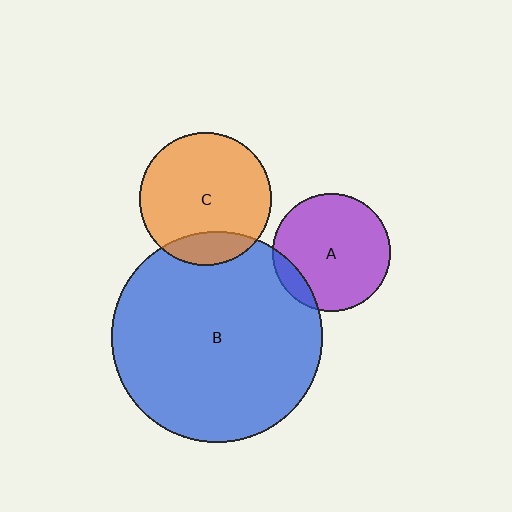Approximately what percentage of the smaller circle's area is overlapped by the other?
Approximately 10%.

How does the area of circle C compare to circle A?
Approximately 1.3 times.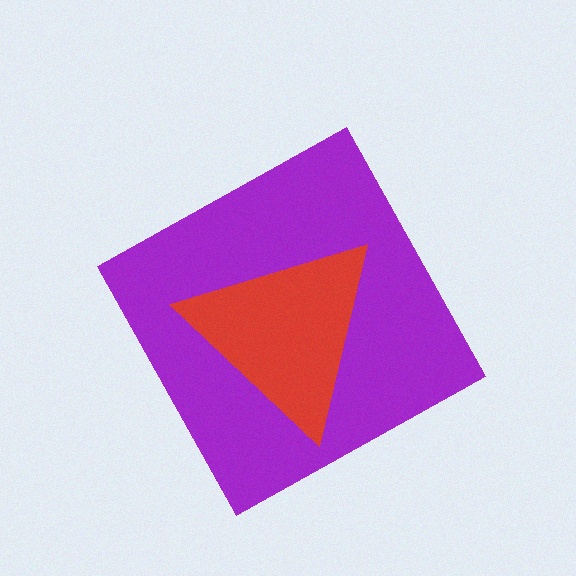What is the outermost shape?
The purple diamond.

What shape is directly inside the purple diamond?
The red triangle.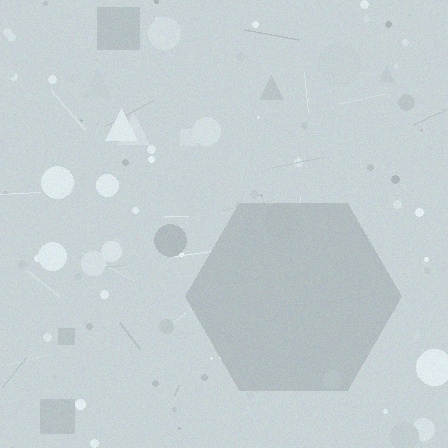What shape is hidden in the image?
A hexagon is hidden in the image.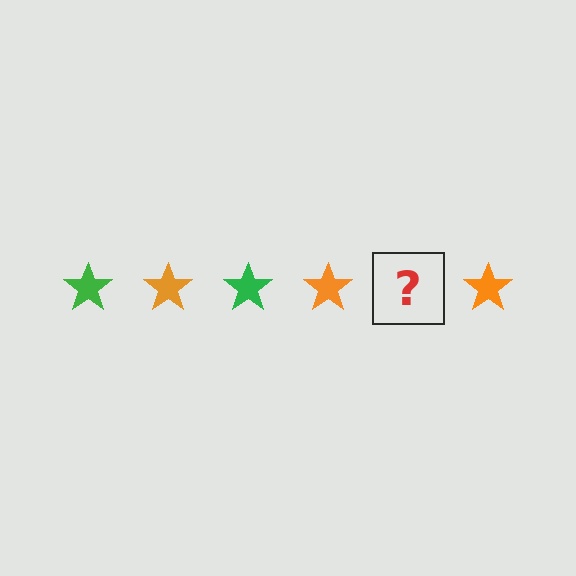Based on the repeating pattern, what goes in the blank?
The blank should be a green star.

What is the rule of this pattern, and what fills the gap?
The rule is that the pattern cycles through green, orange stars. The gap should be filled with a green star.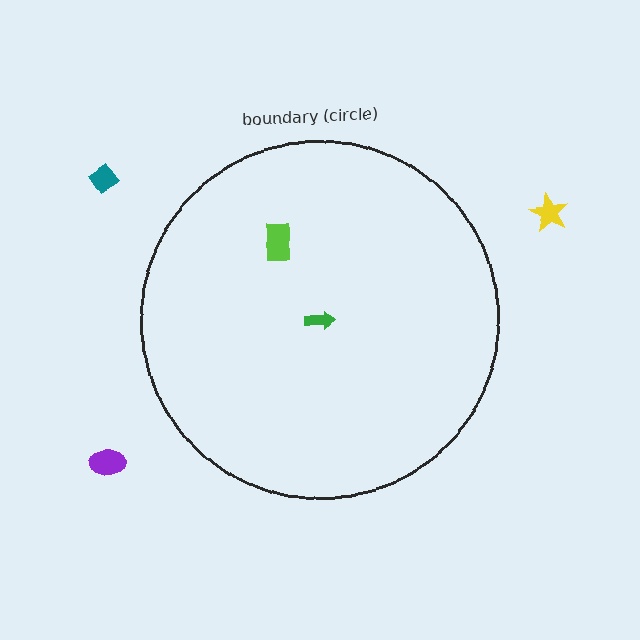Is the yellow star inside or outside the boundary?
Outside.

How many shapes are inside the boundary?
2 inside, 3 outside.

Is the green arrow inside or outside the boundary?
Inside.